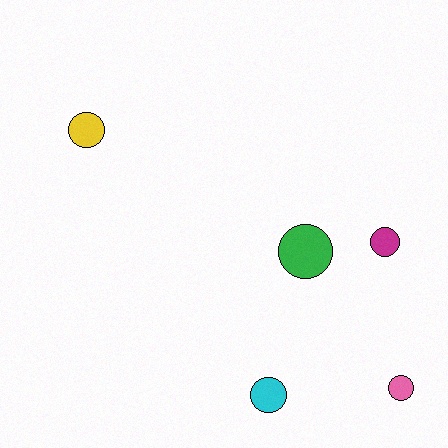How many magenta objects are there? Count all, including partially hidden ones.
There is 1 magenta object.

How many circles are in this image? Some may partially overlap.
There are 5 circles.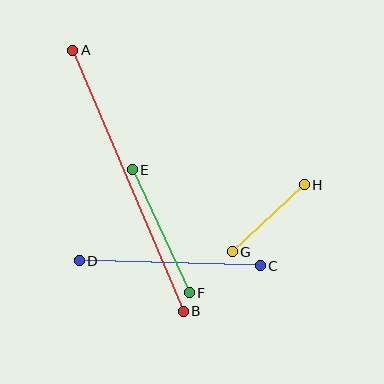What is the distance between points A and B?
The distance is approximately 283 pixels.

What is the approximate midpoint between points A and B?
The midpoint is at approximately (128, 181) pixels.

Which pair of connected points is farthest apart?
Points A and B are farthest apart.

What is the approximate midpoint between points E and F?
The midpoint is at approximately (161, 231) pixels.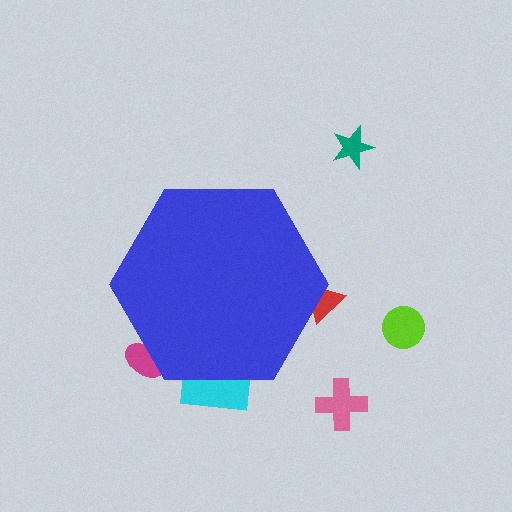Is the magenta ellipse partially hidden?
Yes, the magenta ellipse is partially hidden behind the blue hexagon.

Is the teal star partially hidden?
No, the teal star is fully visible.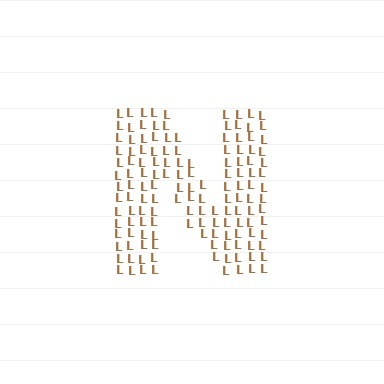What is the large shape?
The large shape is the letter N.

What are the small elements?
The small elements are letter L's.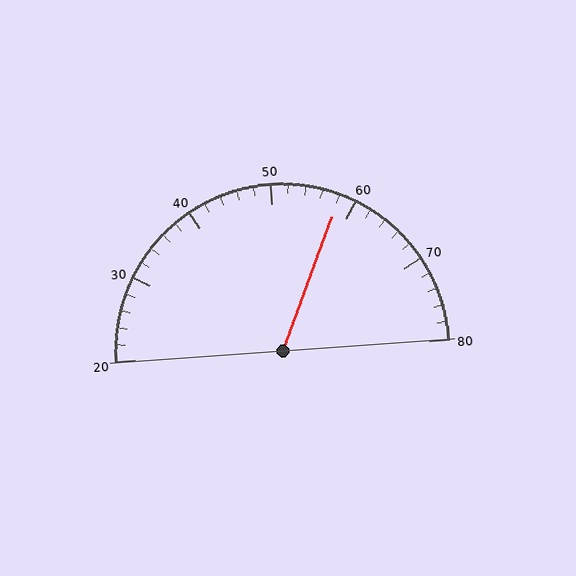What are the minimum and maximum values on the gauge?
The gauge ranges from 20 to 80.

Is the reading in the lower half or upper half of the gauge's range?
The reading is in the upper half of the range (20 to 80).